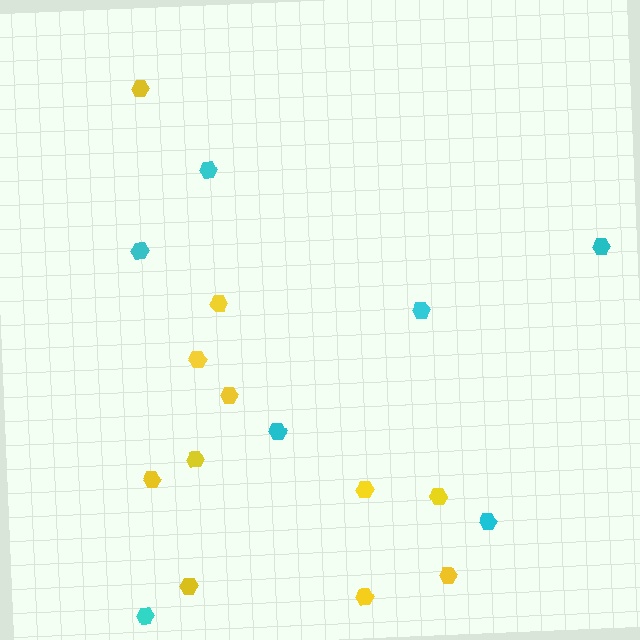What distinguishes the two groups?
There are 2 groups: one group of yellow hexagons (11) and one group of cyan hexagons (7).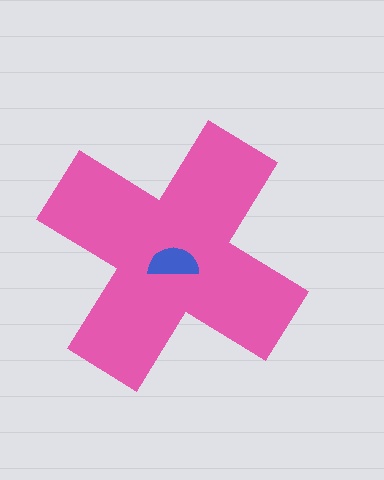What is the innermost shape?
The blue semicircle.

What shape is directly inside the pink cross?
The blue semicircle.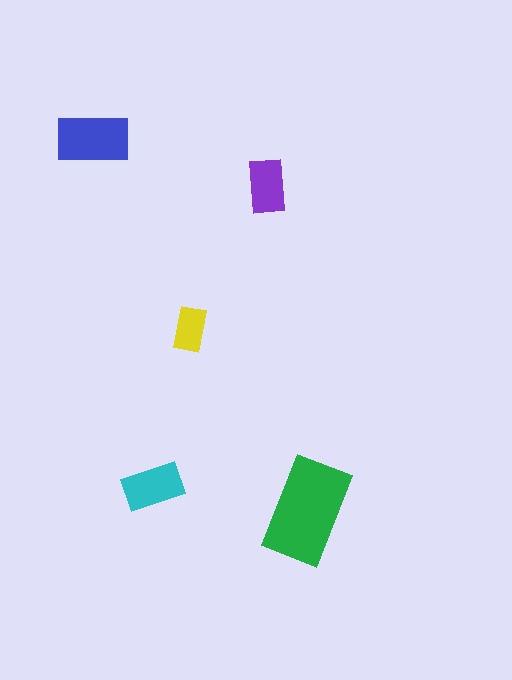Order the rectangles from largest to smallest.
the green one, the blue one, the cyan one, the purple one, the yellow one.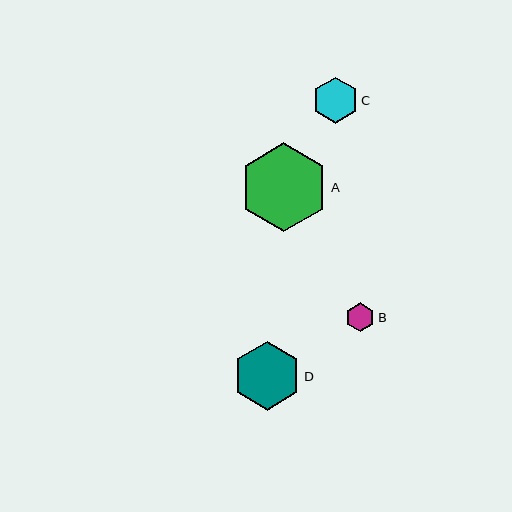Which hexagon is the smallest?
Hexagon B is the smallest with a size of approximately 29 pixels.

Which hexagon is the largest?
Hexagon A is the largest with a size of approximately 88 pixels.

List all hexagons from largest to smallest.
From largest to smallest: A, D, C, B.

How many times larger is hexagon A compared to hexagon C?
Hexagon A is approximately 1.9 times the size of hexagon C.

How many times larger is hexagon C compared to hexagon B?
Hexagon C is approximately 1.6 times the size of hexagon B.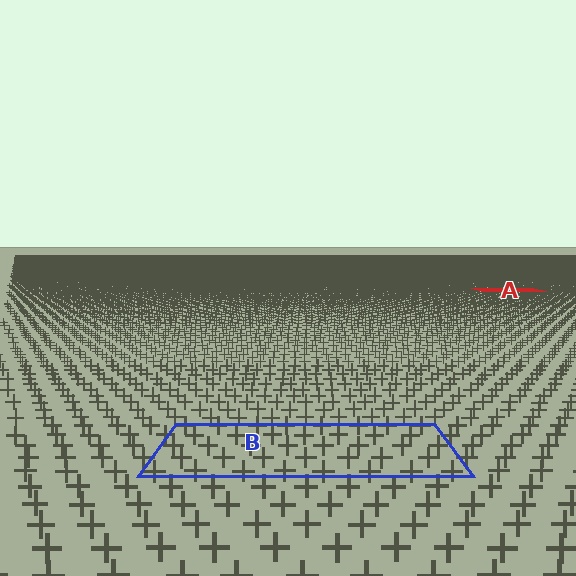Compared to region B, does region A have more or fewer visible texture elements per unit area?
Region A has more texture elements per unit area — they are packed more densely because it is farther away.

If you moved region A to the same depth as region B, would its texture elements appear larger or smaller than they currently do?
They would appear larger. At a closer depth, the same texture elements are projected at a bigger on-screen size.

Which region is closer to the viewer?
Region B is closer. The texture elements there are larger and more spread out.